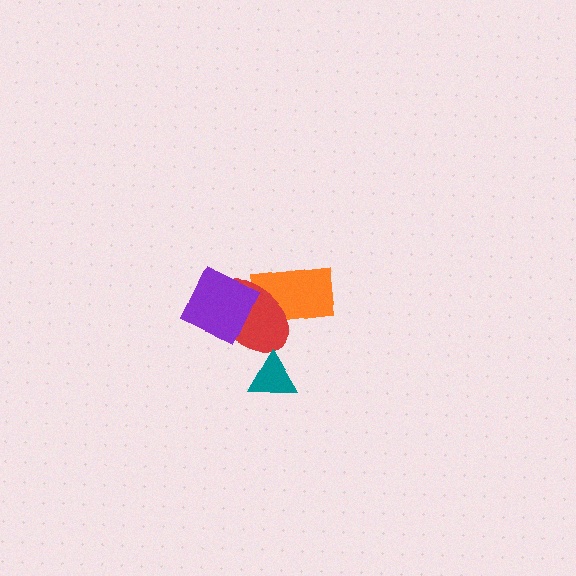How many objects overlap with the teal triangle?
0 objects overlap with the teal triangle.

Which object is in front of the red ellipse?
The purple diamond is in front of the red ellipse.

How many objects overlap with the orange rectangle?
1 object overlaps with the orange rectangle.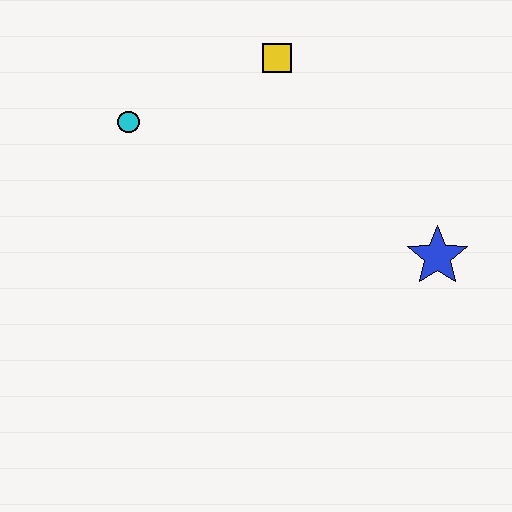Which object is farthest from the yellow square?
The blue star is farthest from the yellow square.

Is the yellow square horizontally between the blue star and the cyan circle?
Yes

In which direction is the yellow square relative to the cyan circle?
The yellow square is to the right of the cyan circle.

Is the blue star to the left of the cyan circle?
No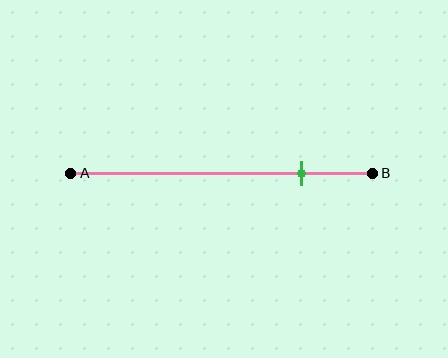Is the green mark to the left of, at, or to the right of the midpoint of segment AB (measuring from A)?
The green mark is to the right of the midpoint of segment AB.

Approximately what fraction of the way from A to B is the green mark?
The green mark is approximately 75% of the way from A to B.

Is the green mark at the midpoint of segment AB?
No, the mark is at about 75% from A, not at the 50% midpoint.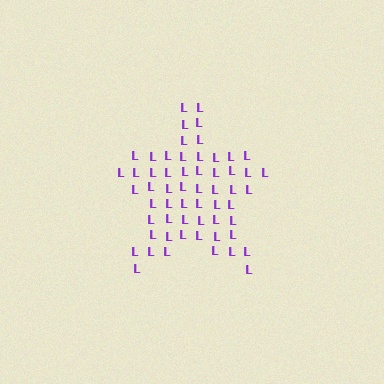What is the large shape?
The large shape is a star.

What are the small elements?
The small elements are letter L's.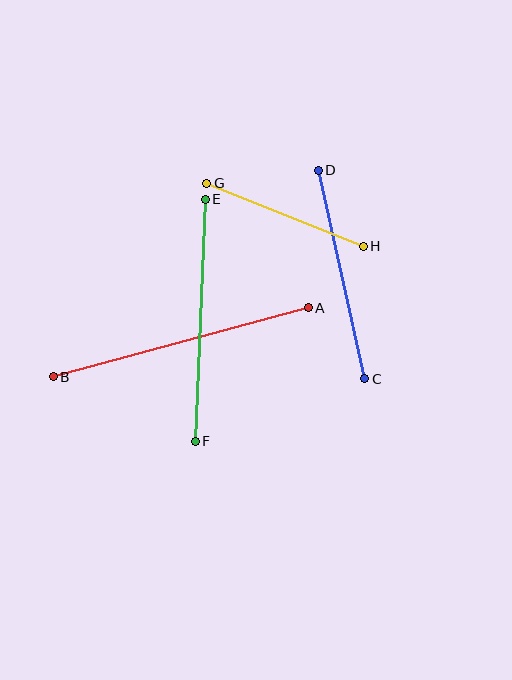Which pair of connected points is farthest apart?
Points A and B are farthest apart.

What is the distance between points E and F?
The distance is approximately 242 pixels.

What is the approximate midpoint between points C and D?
The midpoint is at approximately (341, 274) pixels.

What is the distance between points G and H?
The distance is approximately 169 pixels.